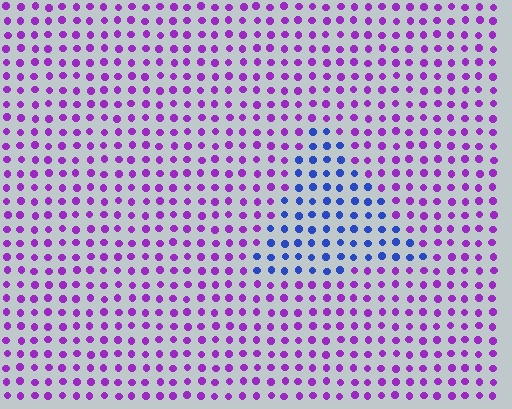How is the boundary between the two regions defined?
The boundary is defined purely by a slight shift in hue (about 57 degrees). Spacing, size, and orientation are identical on both sides.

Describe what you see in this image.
The image is filled with small purple elements in a uniform arrangement. A triangle-shaped region is visible where the elements are tinted to a slightly different hue, forming a subtle color boundary.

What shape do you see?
I see a triangle.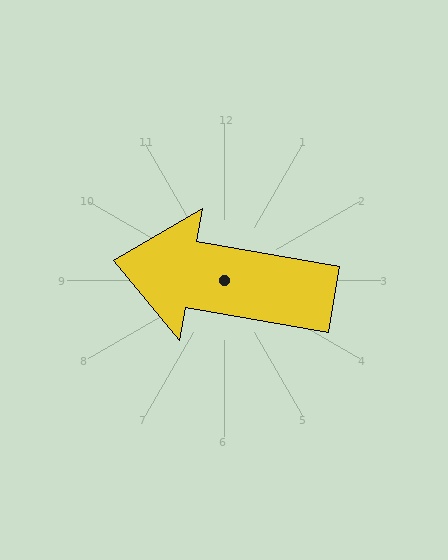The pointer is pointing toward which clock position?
Roughly 9 o'clock.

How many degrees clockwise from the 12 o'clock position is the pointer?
Approximately 280 degrees.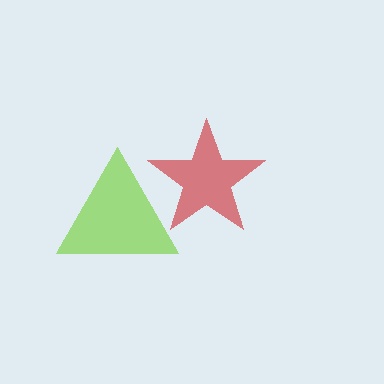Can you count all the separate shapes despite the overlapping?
Yes, there are 2 separate shapes.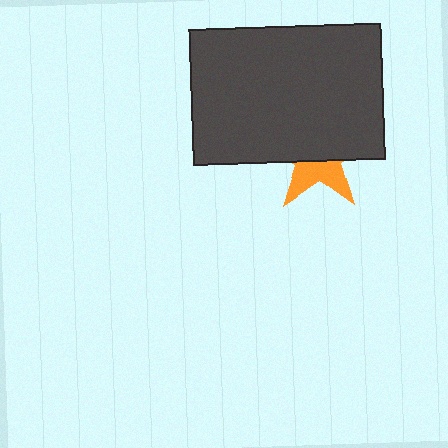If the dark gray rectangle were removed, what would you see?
You would see the complete orange star.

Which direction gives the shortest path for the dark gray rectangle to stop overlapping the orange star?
Moving up gives the shortest separation.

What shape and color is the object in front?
The object in front is a dark gray rectangle.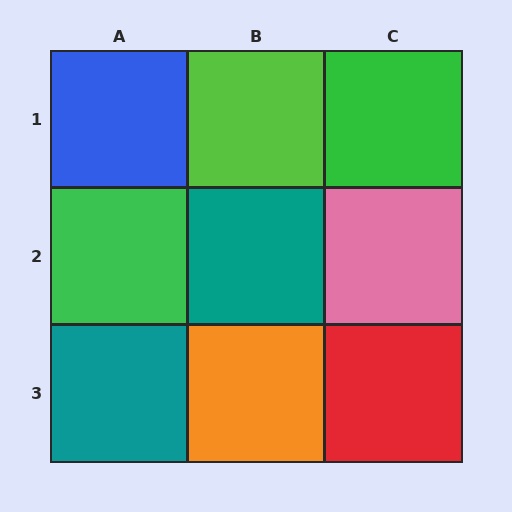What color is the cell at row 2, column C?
Pink.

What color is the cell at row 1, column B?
Lime.